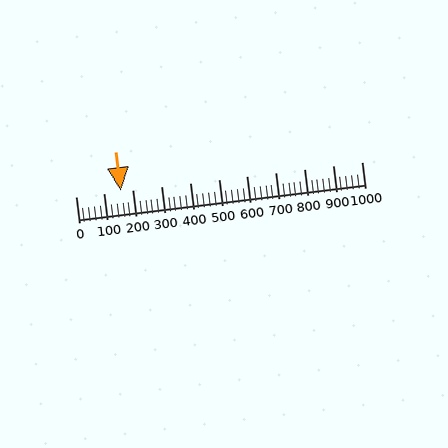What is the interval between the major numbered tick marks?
The major tick marks are spaced 100 units apart.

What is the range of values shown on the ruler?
The ruler shows values from 0 to 1000.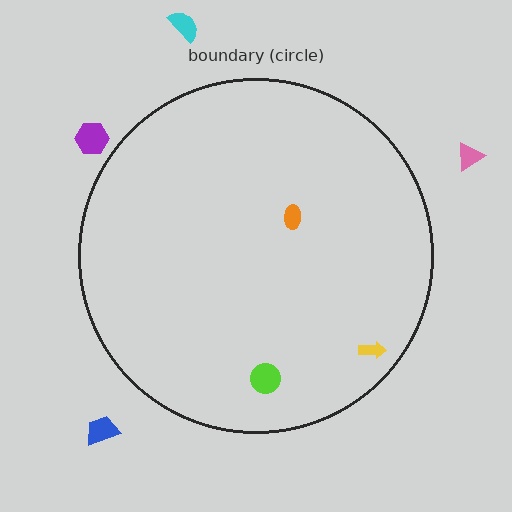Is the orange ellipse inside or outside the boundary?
Inside.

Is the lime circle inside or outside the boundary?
Inside.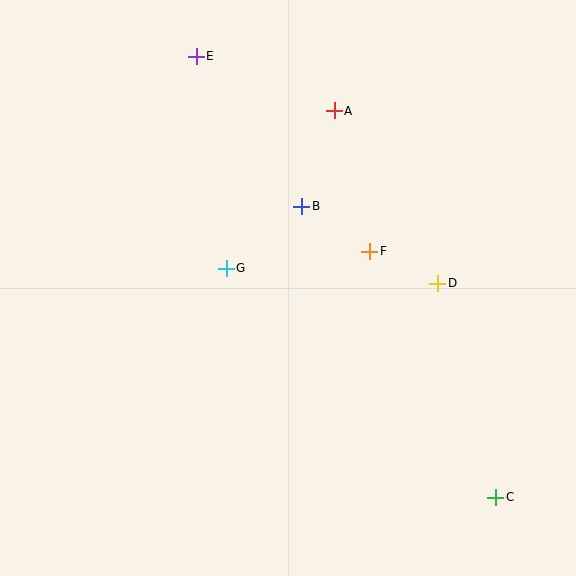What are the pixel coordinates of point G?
Point G is at (226, 268).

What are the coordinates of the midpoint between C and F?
The midpoint between C and F is at (433, 374).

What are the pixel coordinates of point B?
Point B is at (302, 206).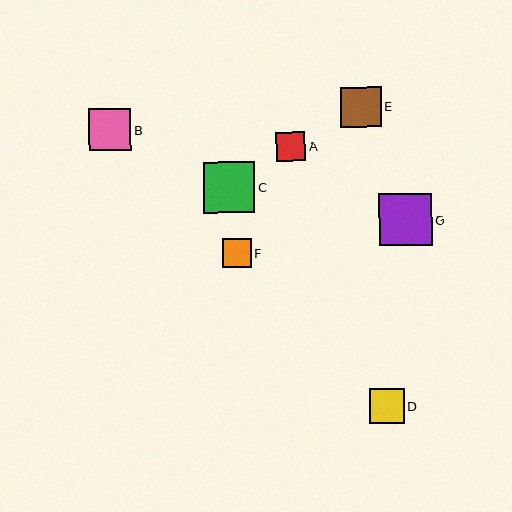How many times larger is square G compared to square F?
Square G is approximately 1.8 times the size of square F.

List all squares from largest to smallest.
From largest to smallest: G, C, B, E, D, F, A.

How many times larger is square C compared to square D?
Square C is approximately 1.5 times the size of square D.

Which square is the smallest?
Square A is the smallest with a size of approximately 29 pixels.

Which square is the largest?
Square G is the largest with a size of approximately 52 pixels.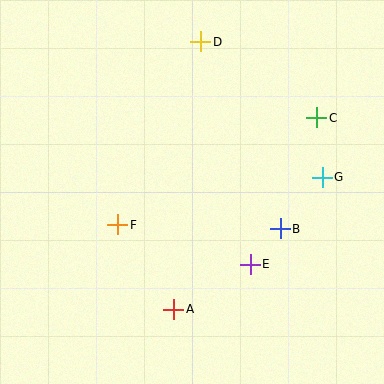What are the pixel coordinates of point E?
Point E is at (250, 264).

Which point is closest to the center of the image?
Point F at (118, 225) is closest to the center.